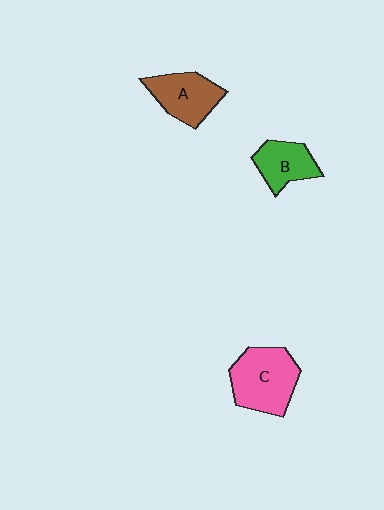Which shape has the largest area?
Shape C (pink).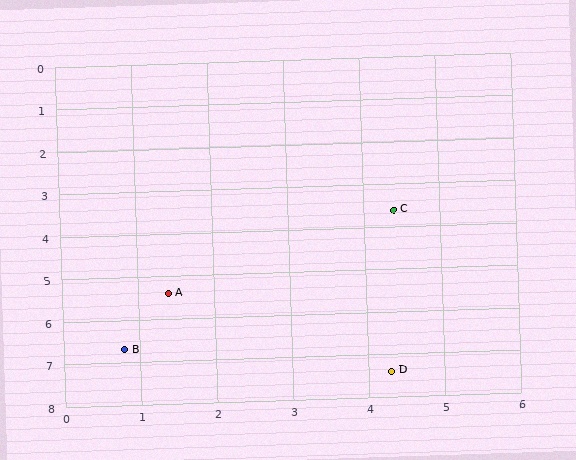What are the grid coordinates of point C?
Point C is at approximately (4.4, 3.6).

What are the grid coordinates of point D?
Point D is at approximately (4.3, 7.4).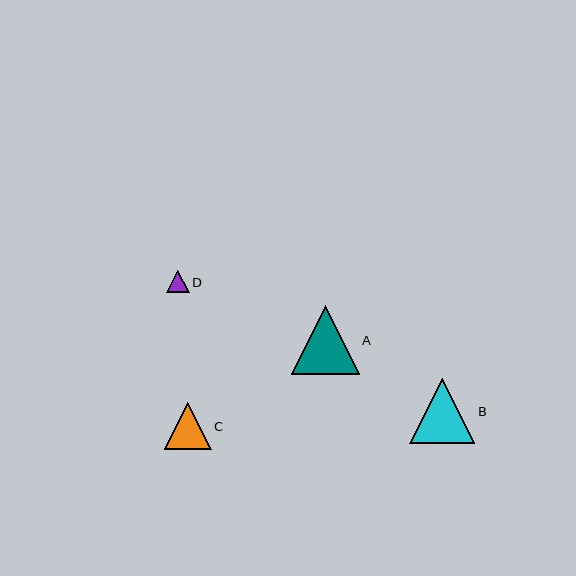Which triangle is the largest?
Triangle A is the largest with a size of approximately 68 pixels.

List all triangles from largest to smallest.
From largest to smallest: A, B, C, D.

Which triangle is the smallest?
Triangle D is the smallest with a size of approximately 22 pixels.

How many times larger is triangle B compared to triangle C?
Triangle B is approximately 1.4 times the size of triangle C.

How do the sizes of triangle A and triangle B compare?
Triangle A and triangle B are approximately the same size.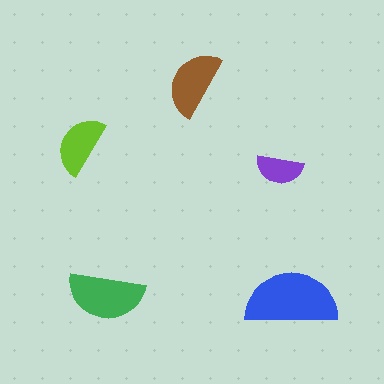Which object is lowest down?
The green semicircle is bottommost.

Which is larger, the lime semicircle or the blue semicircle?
The blue one.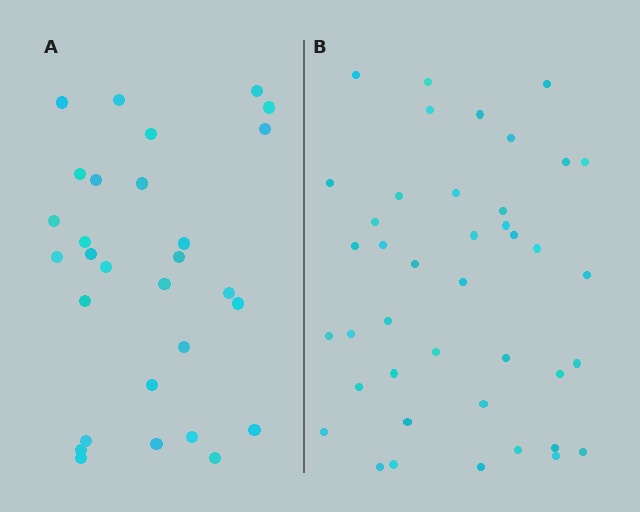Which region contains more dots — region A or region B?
Region B (the right region) has more dots.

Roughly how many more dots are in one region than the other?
Region B has roughly 12 or so more dots than region A.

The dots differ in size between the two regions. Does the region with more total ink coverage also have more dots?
No. Region A has more total ink coverage because its dots are larger, but region B actually contains more individual dots. Total area can be misleading — the number of items is what matters here.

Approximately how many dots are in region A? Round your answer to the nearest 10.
About 30 dots. (The exact count is 29, which rounds to 30.)